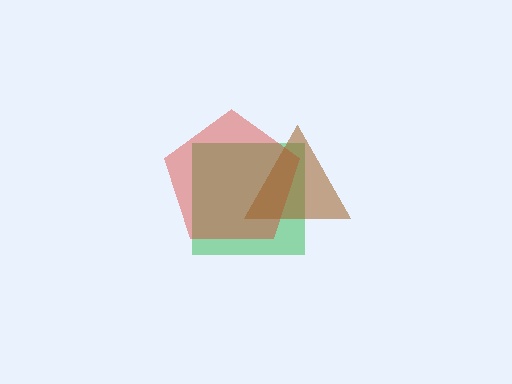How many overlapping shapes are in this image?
There are 3 overlapping shapes in the image.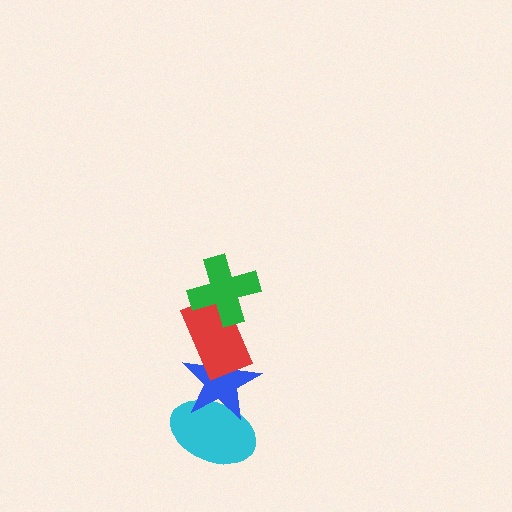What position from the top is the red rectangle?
The red rectangle is 2nd from the top.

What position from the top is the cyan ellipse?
The cyan ellipse is 4th from the top.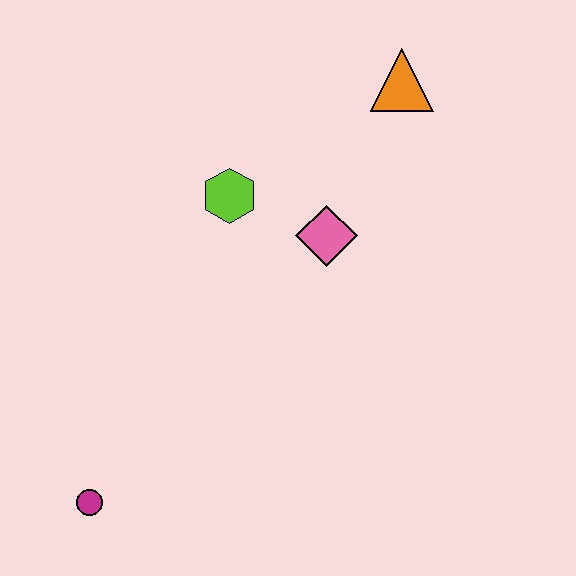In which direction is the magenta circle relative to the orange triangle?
The magenta circle is below the orange triangle.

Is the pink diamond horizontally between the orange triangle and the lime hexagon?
Yes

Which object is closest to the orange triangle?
The pink diamond is closest to the orange triangle.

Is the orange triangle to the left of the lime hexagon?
No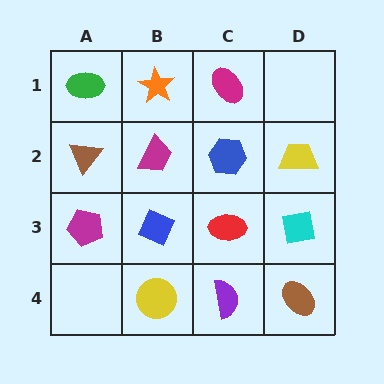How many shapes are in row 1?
3 shapes.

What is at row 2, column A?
A brown triangle.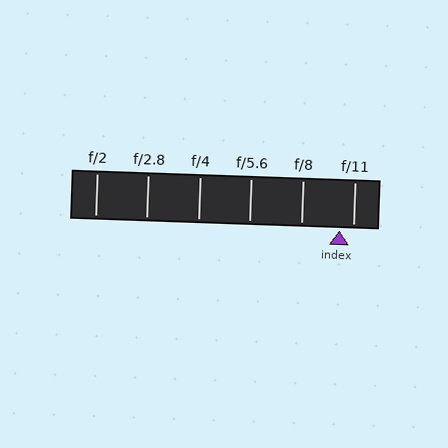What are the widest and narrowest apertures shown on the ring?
The widest aperture shown is f/2 and the narrowest is f/11.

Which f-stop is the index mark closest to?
The index mark is closest to f/11.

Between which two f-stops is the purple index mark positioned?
The index mark is between f/8 and f/11.